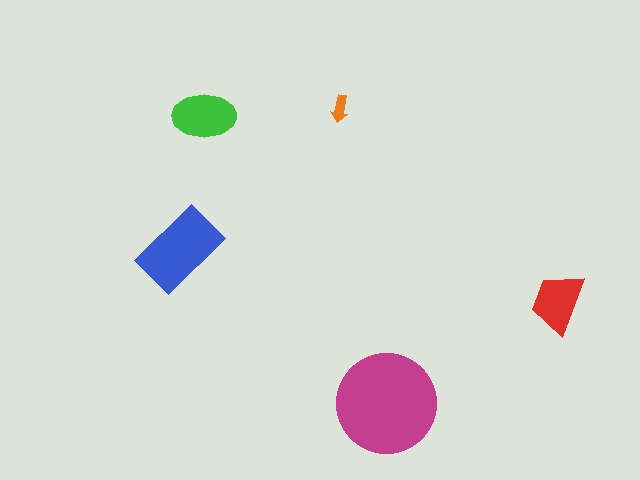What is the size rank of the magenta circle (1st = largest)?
1st.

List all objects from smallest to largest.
The orange arrow, the red trapezoid, the green ellipse, the blue rectangle, the magenta circle.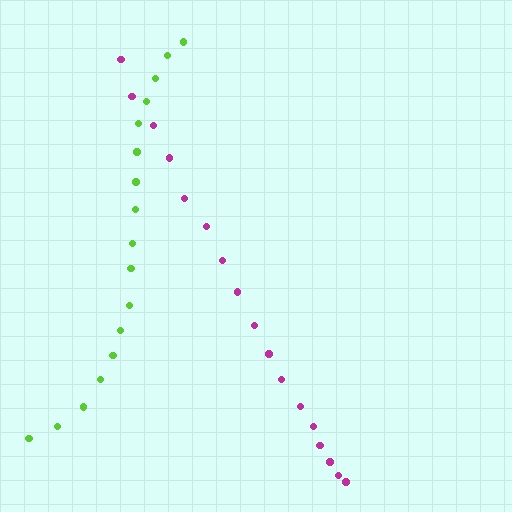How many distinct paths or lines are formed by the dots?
There are 2 distinct paths.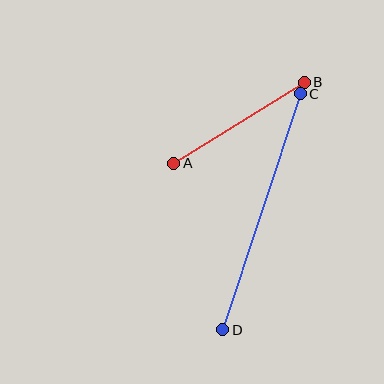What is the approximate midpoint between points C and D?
The midpoint is at approximately (261, 212) pixels.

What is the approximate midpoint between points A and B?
The midpoint is at approximately (239, 123) pixels.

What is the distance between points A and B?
The distance is approximately 153 pixels.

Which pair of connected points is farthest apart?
Points C and D are farthest apart.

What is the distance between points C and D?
The distance is approximately 248 pixels.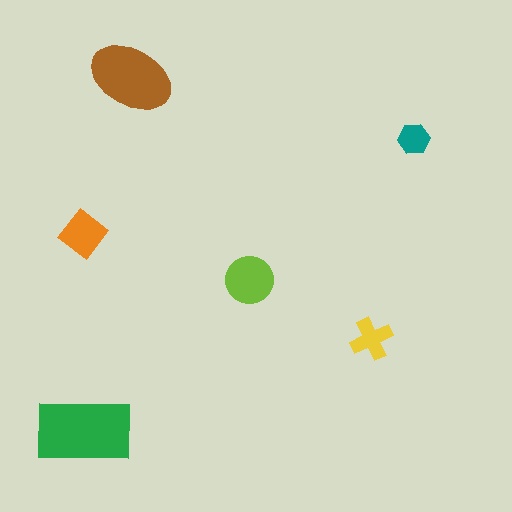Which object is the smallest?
The teal hexagon.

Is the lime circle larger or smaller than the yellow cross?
Larger.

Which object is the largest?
The green rectangle.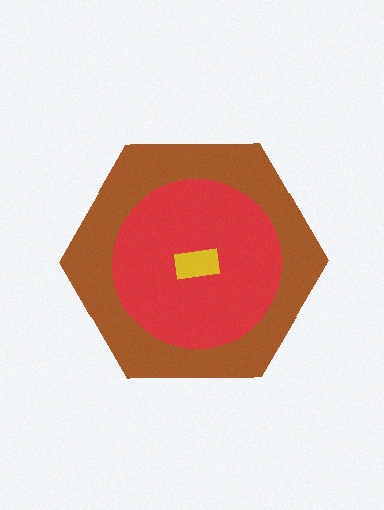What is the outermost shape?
The brown hexagon.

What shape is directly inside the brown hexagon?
The red circle.